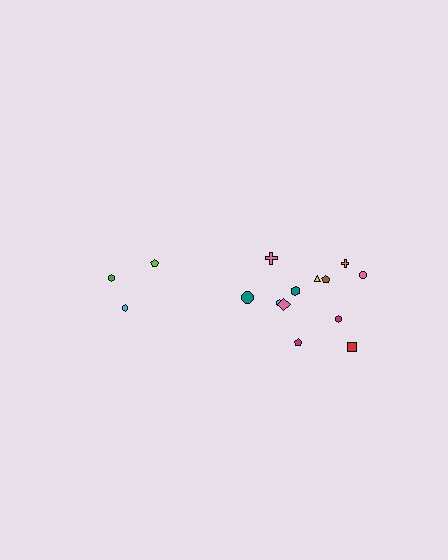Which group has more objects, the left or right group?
The right group.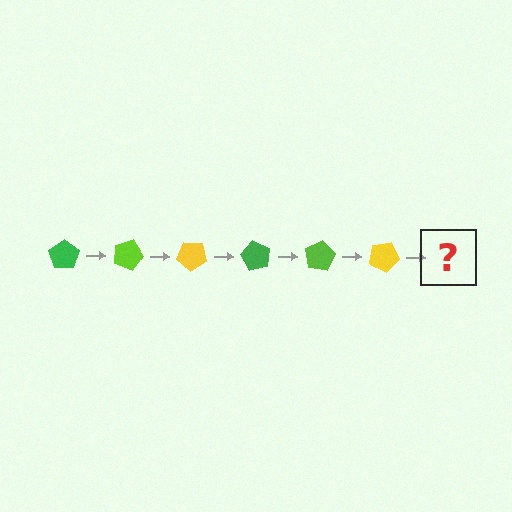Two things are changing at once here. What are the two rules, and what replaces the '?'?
The two rules are that it rotates 20 degrees each step and the color cycles through green, lime, and yellow. The '?' should be a green pentagon, rotated 120 degrees from the start.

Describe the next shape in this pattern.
It should be a green pentagon, rotated 120 degrees from the start.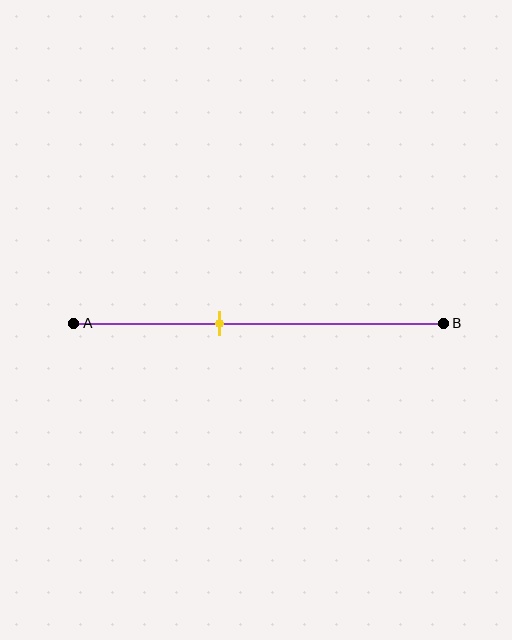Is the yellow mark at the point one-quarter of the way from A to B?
No, the mark is at about 40% from A, not at the 25% one-quarter point.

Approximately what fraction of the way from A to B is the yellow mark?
The yellow mark is approximately 40% of the way from A to B.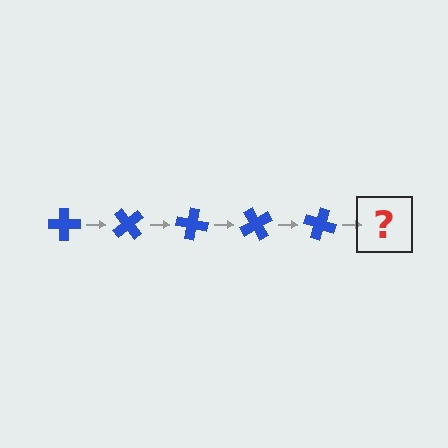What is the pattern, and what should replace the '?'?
The pattern is that the cross rotates 50 degrees each step. The '?' should be a blue cross rotated 250 degrees.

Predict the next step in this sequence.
The next step is a blue cross rotated 250 degrees.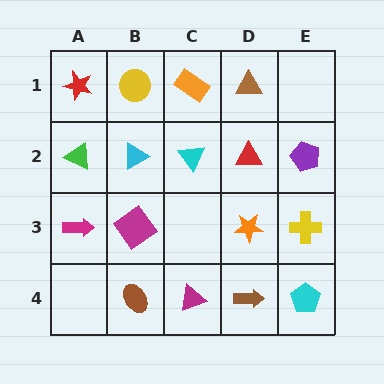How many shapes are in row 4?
4 shapes.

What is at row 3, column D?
An orange star.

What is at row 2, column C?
A cyan triangle.